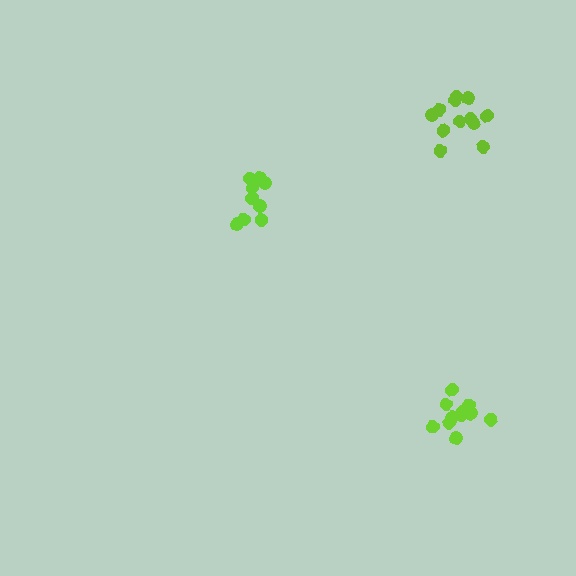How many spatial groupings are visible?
There are 3 spatial groupings.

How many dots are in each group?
Group 1: 12 dots, Group 2: 12 dots, Group 3: 9 dots (33 total).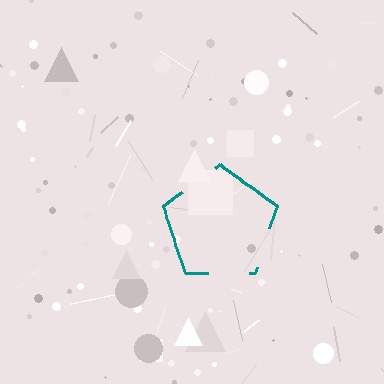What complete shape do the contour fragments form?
The contour fragments form a pentagon.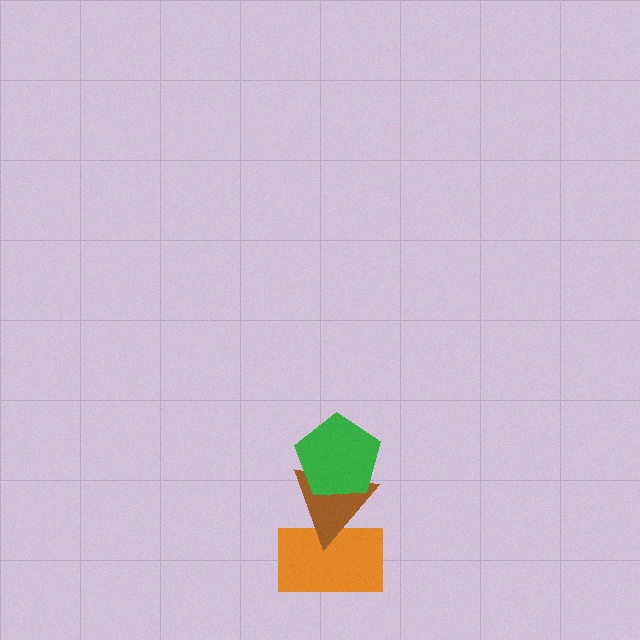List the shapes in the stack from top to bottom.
From top to bottom: the green pentagon, the brown triangle, the orange rectangle.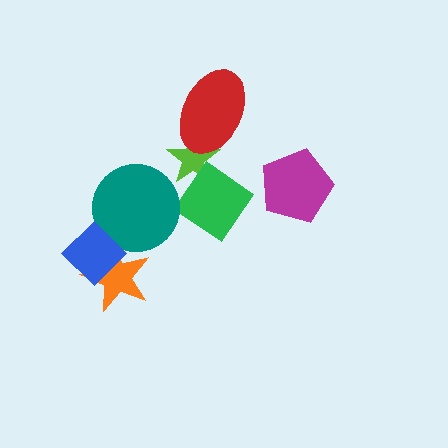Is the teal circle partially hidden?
Yes, it is partially covered by another shape.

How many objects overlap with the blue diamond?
2 objects overlap with the blue diamond.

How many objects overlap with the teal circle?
2 objects overlap with the teal circle.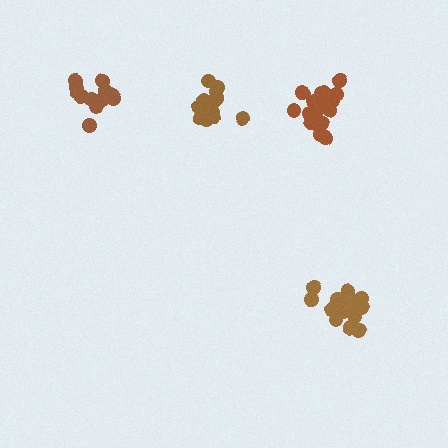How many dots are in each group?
Group 1: 21 dots, Group 2: 15 dots, Group 3: 21 dots, Group 4: 17 dots (74 total).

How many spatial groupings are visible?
There are 4 spatial groupings.